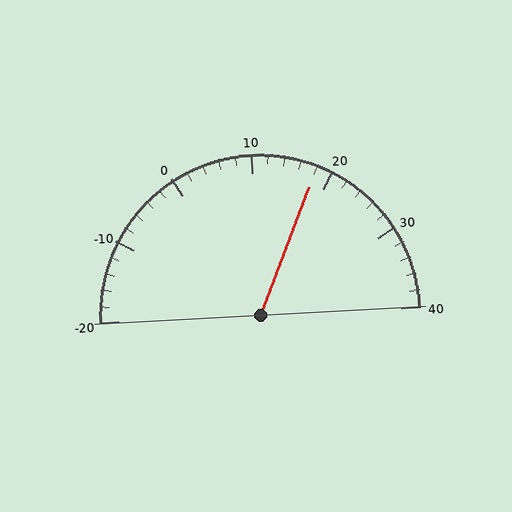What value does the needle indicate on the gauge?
The needle indicates approximately 18.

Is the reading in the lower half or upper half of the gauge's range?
The reading is in the upper half of the range (-20 to 40).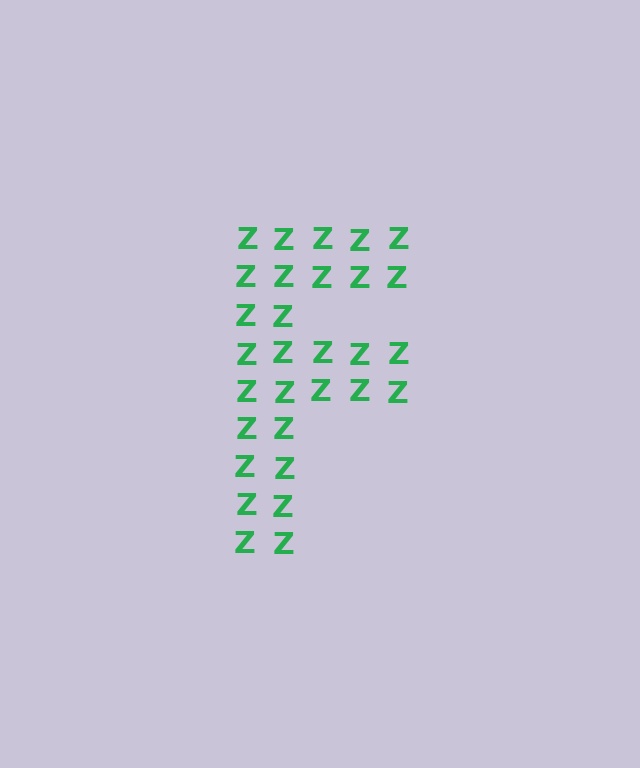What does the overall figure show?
The overall figure shows the letter F.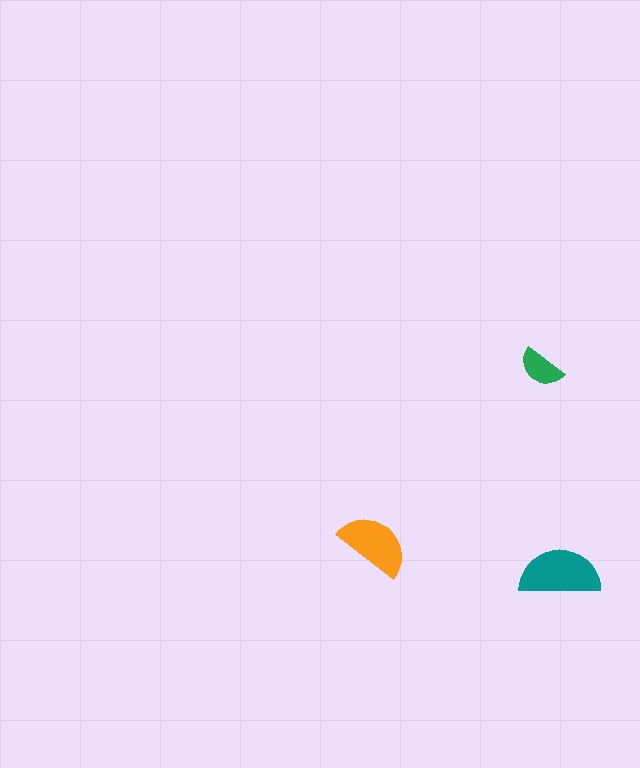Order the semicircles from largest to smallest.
the teal one, the orange one, the green one.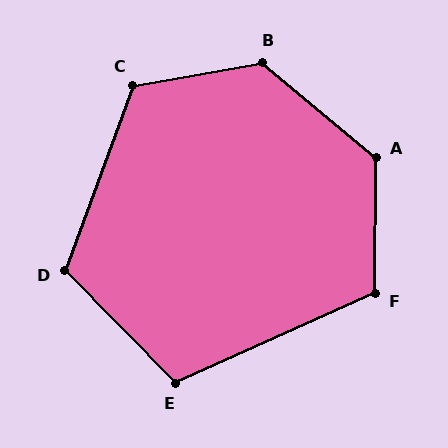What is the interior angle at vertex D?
Approximately 115 degrees (obtuse).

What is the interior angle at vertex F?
Approximately 115 degrees (obtuse).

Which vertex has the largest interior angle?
B, at approximately 130 degrees.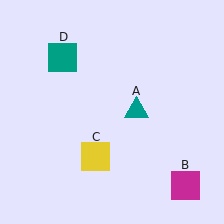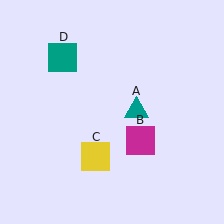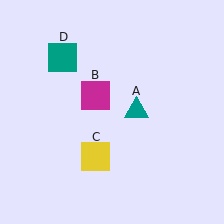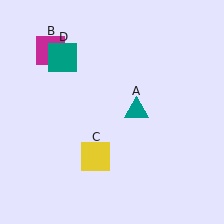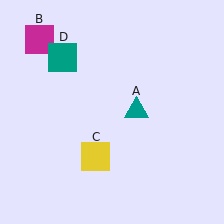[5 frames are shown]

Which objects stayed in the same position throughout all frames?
Teal triangle (object A) and yellow square (object C) and teal square (object D) remained stationary.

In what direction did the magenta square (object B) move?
The magenta square (object B) moved up and to the left.